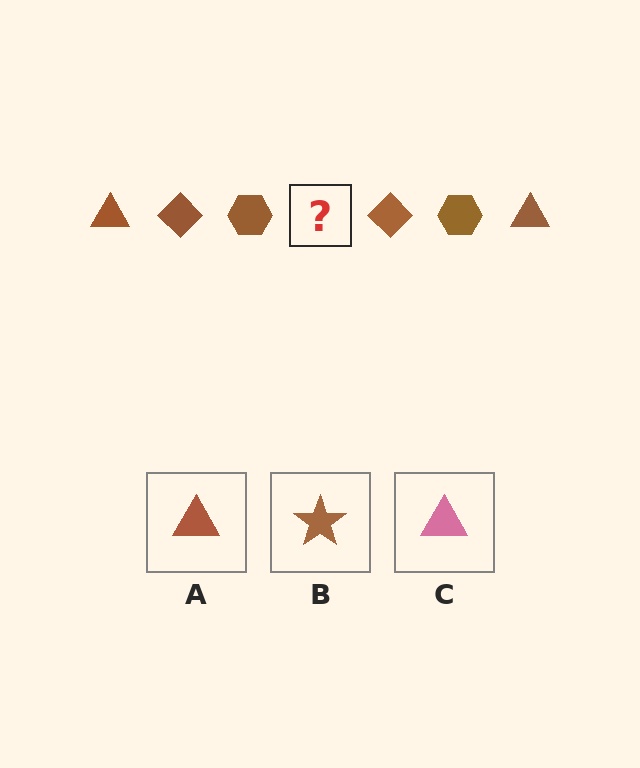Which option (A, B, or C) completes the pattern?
A.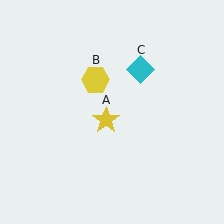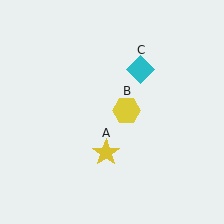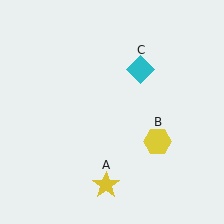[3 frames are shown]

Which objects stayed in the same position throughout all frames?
Cyan diamond (object C) remained stationary.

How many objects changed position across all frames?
2 objects changed position: yellow star (object A), yellow hexagon (object B).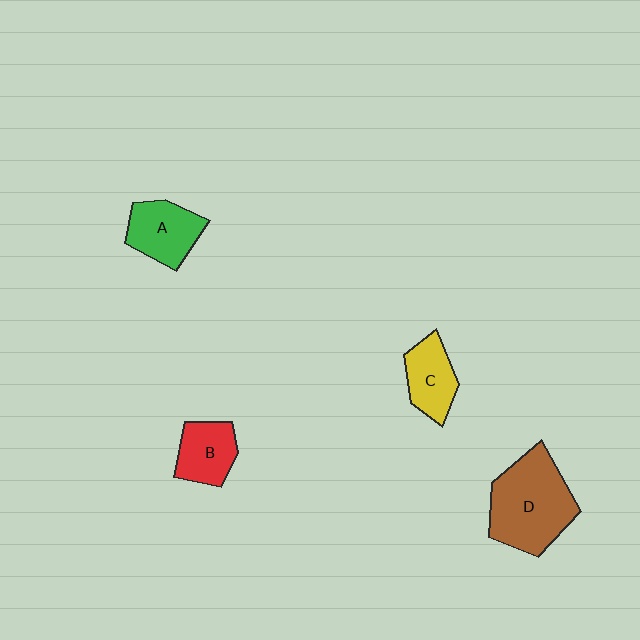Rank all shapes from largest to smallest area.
From largest to smallest: D (brown), A (green), C (yellow), B (red).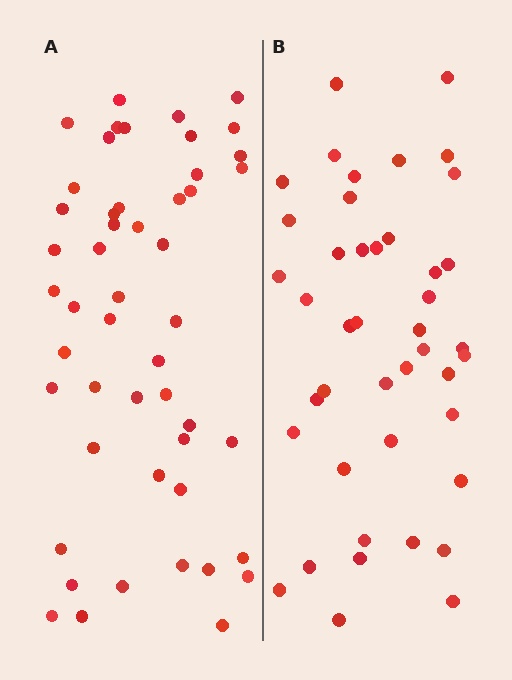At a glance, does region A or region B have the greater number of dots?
Region A (the left region) has more dots.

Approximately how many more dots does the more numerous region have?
Region A has roughly 8 or so more dots than region B.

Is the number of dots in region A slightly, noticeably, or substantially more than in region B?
Region A has only slightly more — the two regions are fairly close. The ratio is roughly 1.2 to 1.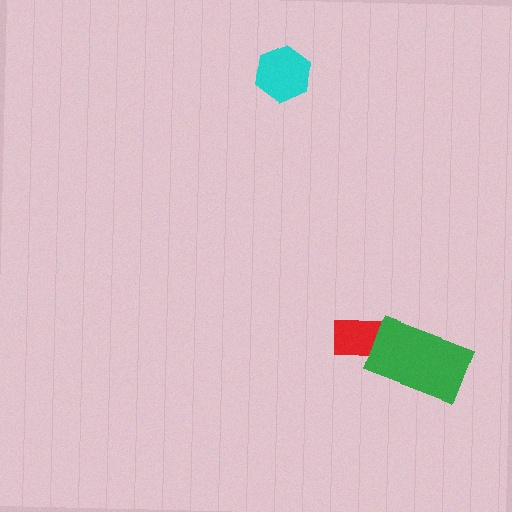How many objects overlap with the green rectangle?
1 object overlaps with the green rectangle.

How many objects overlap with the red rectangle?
1 object overlaps with the red rectangle.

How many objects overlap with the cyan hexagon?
0 objects overlap with the cyan hexagon.